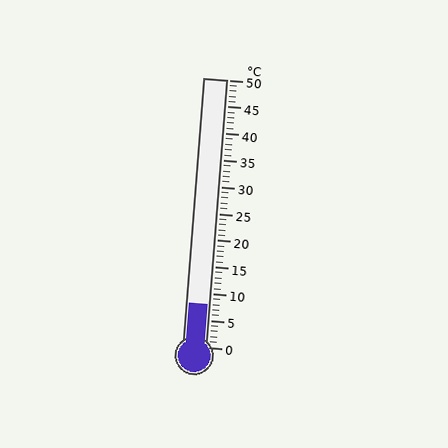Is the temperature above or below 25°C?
The temperature is below 25°C.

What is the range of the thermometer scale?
The thermometer scale ranges from 0°C to 50°C.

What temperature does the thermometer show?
The thermometer shows approximately 8°C.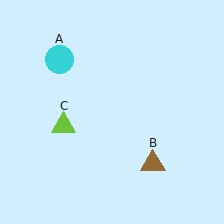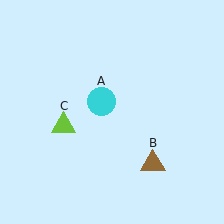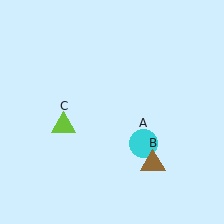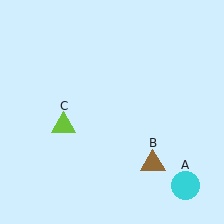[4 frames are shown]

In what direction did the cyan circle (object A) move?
The cyan circle (object A) moved down and to the right.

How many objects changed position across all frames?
1 object changed position: cyan circle (object A).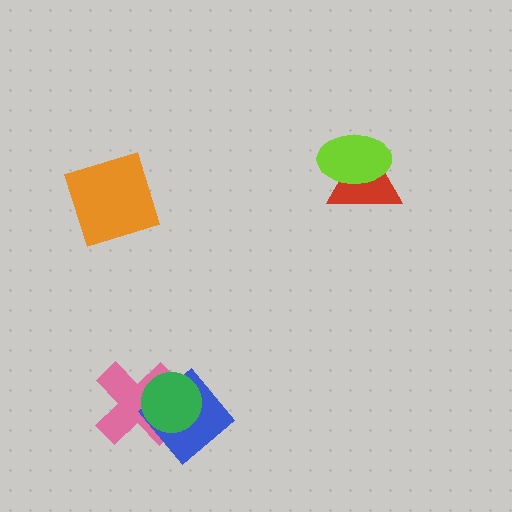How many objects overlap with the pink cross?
2 objects overlap with the pink cross.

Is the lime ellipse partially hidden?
No, no other shape covers it.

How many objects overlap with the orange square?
0 objects overlap with the orange square.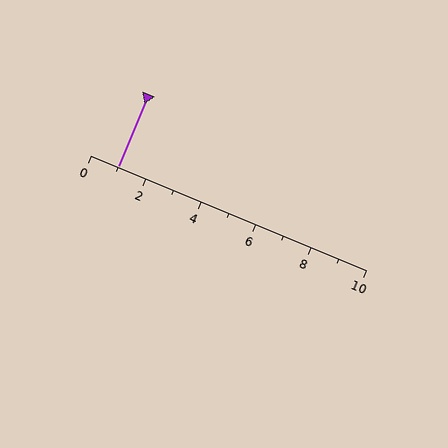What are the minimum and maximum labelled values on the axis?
The axis runs from 0 to 10.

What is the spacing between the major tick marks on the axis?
The major ticks are spaced 2 apart.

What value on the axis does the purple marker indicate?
The marker indicates approximately 1.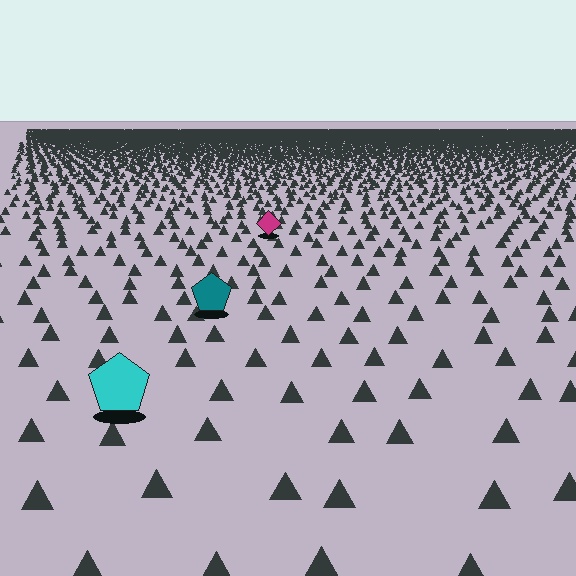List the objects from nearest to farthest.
From nearest to farthest: the cyan pentagon, the teal pentagon, the magenta diamond.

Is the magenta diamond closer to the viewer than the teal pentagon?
No. The teal pentagon is closer — you can tell from the texture gradient: the ground texture is coarser near it.